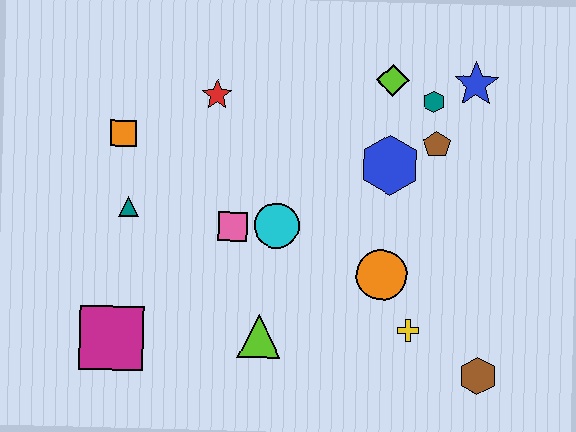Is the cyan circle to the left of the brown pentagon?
Yes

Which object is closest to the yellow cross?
The orange circle is closest to the yellow cross.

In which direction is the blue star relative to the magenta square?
The blue star is to the right of the magenta square.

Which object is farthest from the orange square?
The brown hexagon is farthest from the orange square.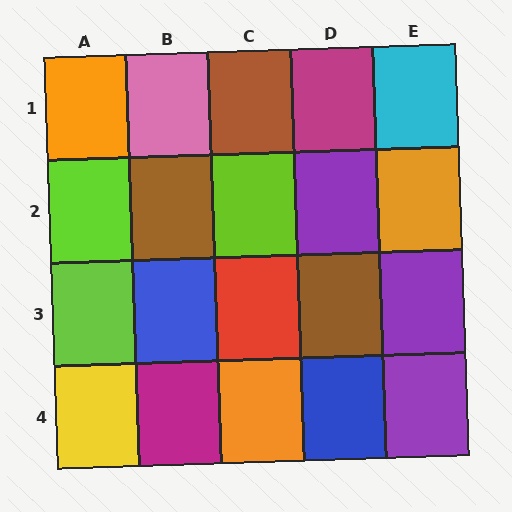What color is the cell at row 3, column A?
Lime.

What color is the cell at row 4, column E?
Purple.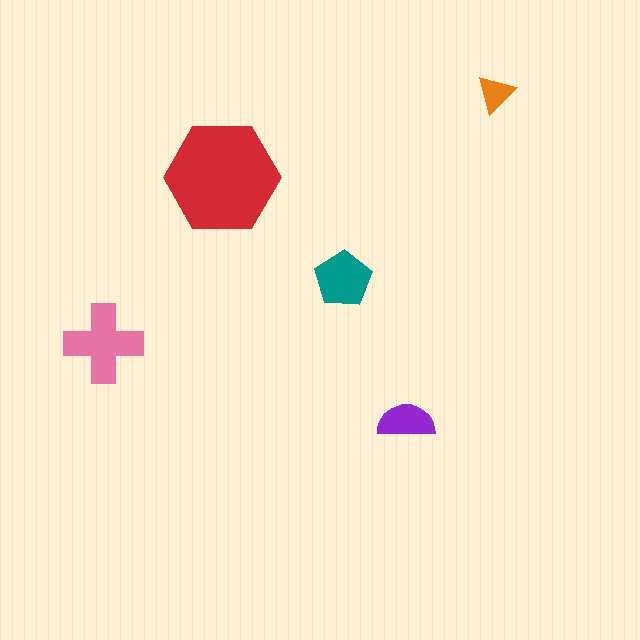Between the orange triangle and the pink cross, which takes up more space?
The pink cross.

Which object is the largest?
The red hexagon.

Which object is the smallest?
The orange triangle.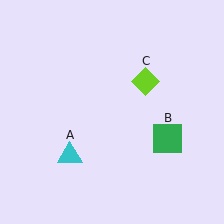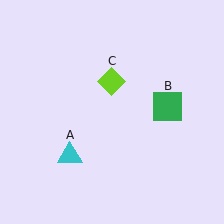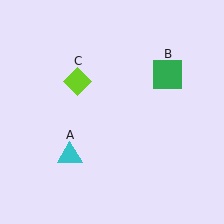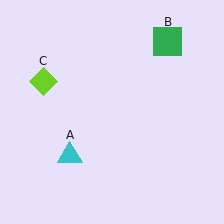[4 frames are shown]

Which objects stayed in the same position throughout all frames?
Cyan triangle (object A) remained stationary.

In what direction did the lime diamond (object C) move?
The lime diamond (object C) moved left.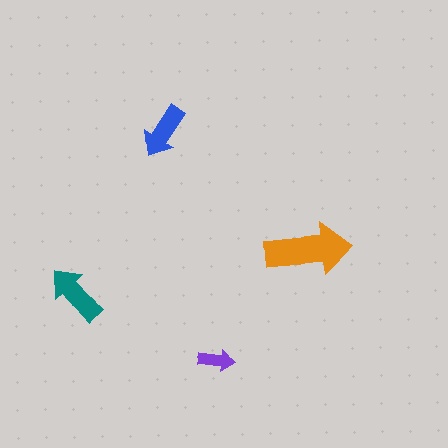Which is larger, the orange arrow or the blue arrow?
The orange one.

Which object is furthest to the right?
The orange arrow is rightmost.